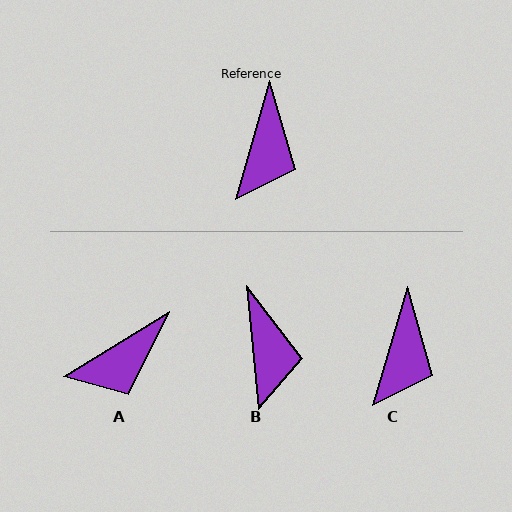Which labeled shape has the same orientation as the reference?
C.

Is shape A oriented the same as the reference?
No, it is off by about 42 degrees.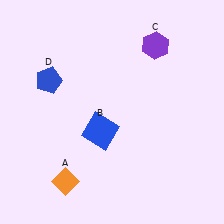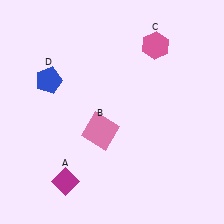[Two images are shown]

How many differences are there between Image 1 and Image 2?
There are 3 differences between the two images.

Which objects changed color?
A changed from orange to magenta. B changed from blue to pink. C changed from purple to pink.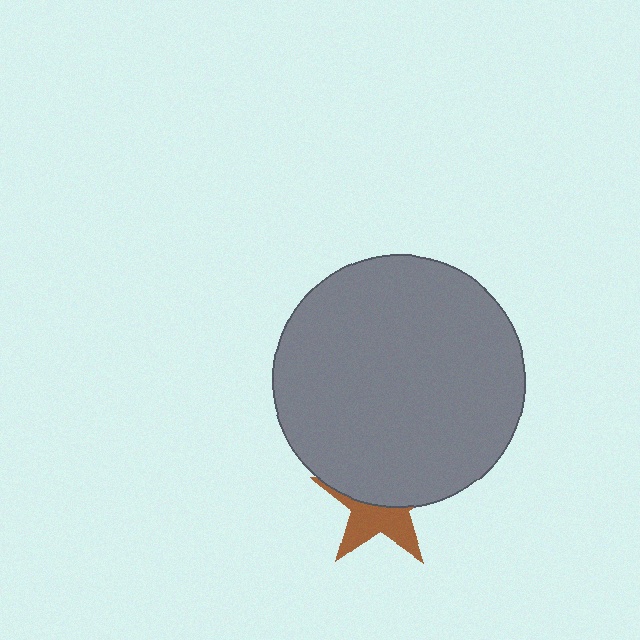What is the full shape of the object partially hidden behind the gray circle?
The partially hidden object is a brown star.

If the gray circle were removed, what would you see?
You would see the complete brown star.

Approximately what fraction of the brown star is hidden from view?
Roughly 55% of the brown star is hidden behind the gray circle.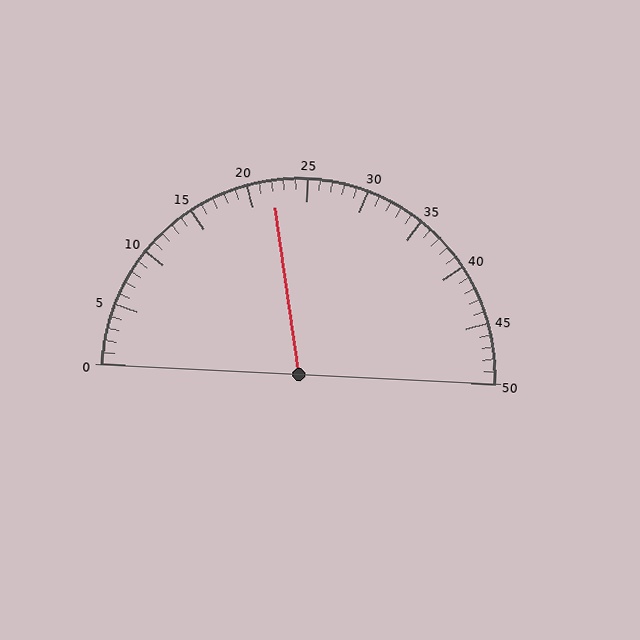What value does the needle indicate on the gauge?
The needle indicates approximately 22.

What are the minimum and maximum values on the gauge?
The gauge ranges from 0 to 50.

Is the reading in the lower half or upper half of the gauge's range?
The reading is in the lower half of the range (0 to 50).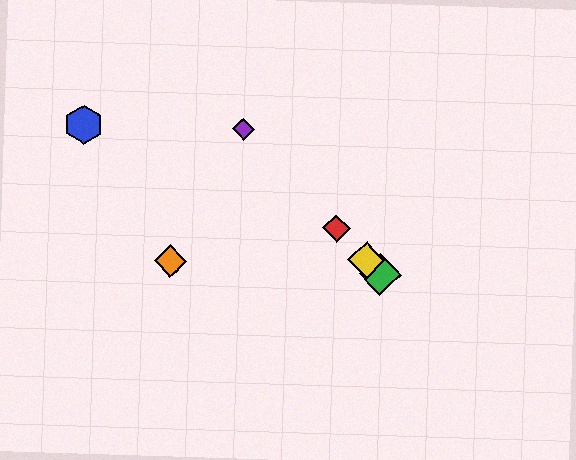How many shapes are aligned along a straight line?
4 shapes (the red diamond, the green diamond, the yellow diamond, the purple diamond) are aligned along a straight line.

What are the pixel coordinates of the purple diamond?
The purple diamond is at (244, 129).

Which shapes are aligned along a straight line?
The red diamond, the green diamond, the yellow diamond, the purple diamond are aligned along a straight line.